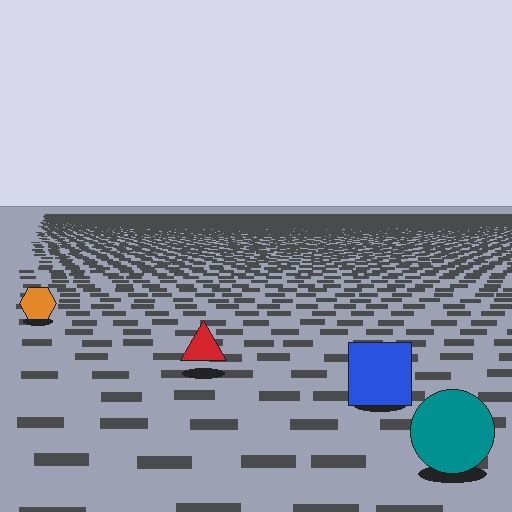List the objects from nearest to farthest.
From nearest to farthest: the teal circle, the blue square, the red triangle, the orange hexagon.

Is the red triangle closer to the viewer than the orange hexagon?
Yes. The red triangle is closer — you can tell from the texture gradient: the ground texture is coarser near it.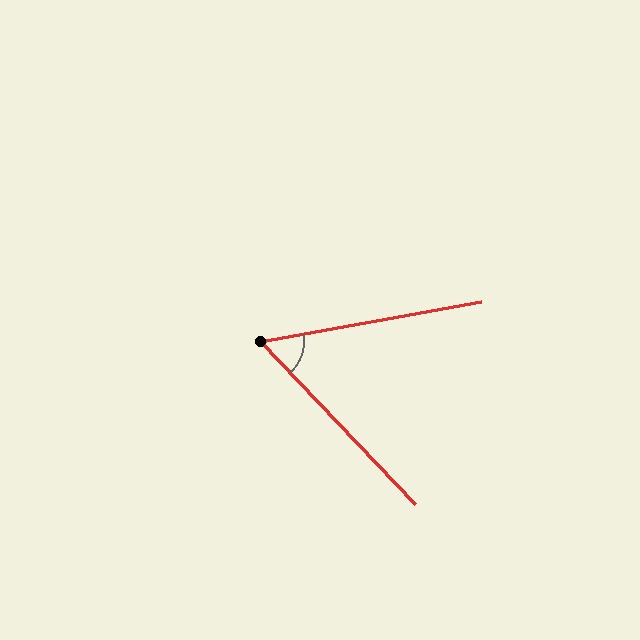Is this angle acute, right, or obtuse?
It is acute.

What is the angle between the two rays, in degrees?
Approximately 57 degrees.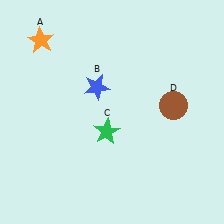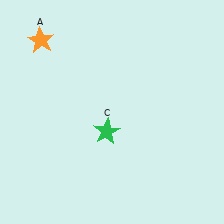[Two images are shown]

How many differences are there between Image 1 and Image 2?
There are 2 differences between the two images.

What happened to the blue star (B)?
The blue star (B) was removed in Image 2. It was in the top-left area of Image 1.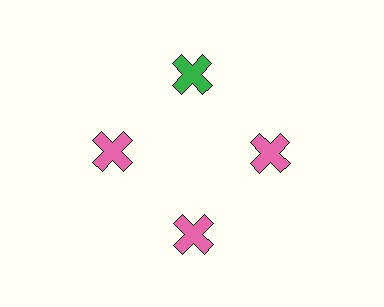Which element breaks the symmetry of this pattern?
The green cross at roughly the 12 o'clock position breaks the symmetry. All other shapes are pink crosses.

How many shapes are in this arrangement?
There are 4 shapes arranged in a ring pattern.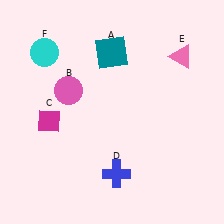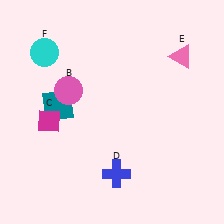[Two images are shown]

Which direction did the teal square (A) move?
The teal square (A) moved left.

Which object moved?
The teal square (A) moved left.